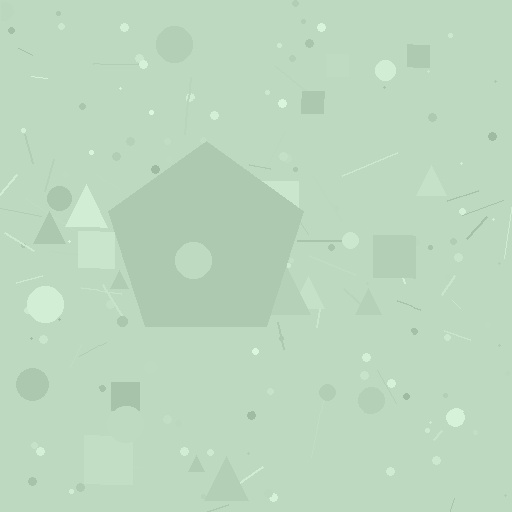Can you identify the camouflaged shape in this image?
The camouflaged shape is a pentagon.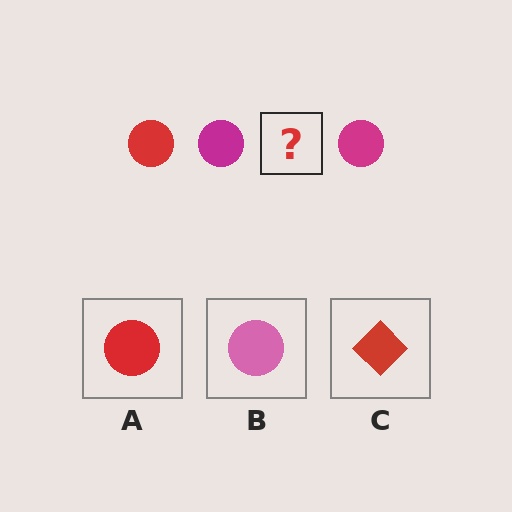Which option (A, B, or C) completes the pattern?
A.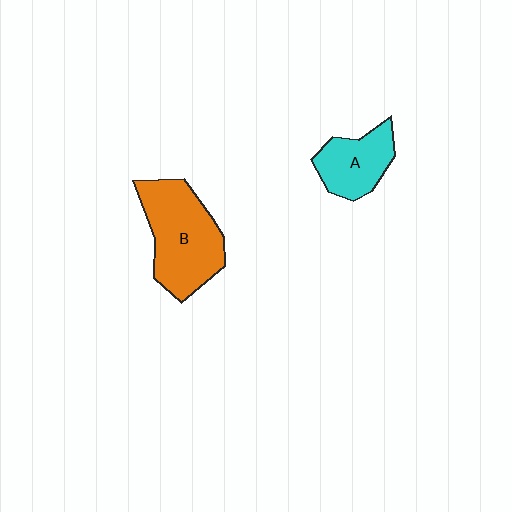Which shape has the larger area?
Shape B (orange).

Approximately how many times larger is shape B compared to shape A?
Approximately 1.7 times.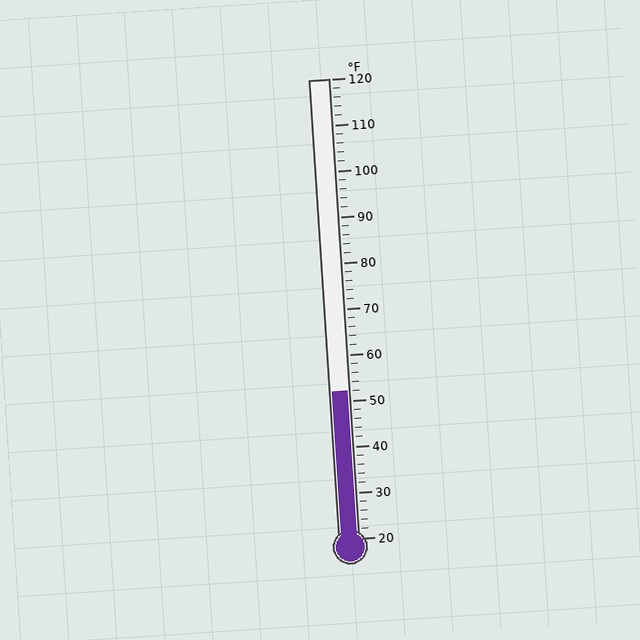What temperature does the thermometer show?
The thermometer shows approximately 52°F.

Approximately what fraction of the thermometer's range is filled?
The thermometer is filled to approximately 30% of its range.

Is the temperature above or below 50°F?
The temperature is above 50°F.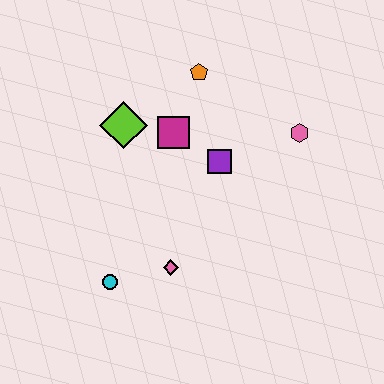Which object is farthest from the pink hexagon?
The cyan circle is farthest from the pink hexagon.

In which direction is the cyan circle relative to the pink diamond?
The cyan circle is to the left of the pink diamond.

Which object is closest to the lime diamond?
The magenta square is closest to the lime diamond.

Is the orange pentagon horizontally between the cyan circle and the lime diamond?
No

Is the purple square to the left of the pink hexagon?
Yes